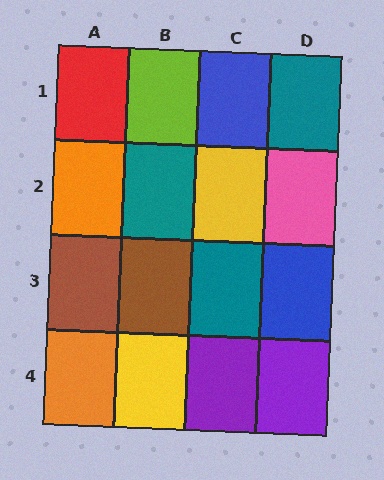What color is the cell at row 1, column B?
Lime.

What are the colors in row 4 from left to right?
Orange, yellow, purple, purple.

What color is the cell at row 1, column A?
Red.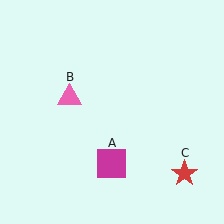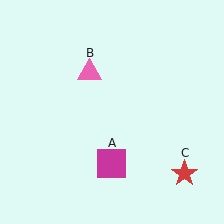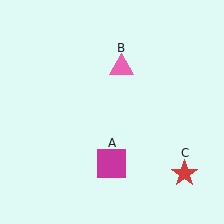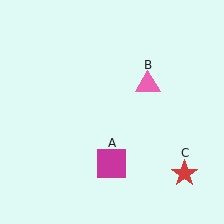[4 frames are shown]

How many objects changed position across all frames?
1 object changed position: pink triangle (object B).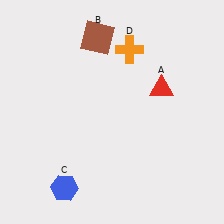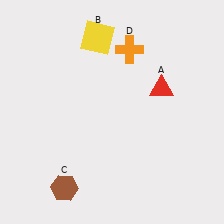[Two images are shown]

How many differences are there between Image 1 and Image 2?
There are 2 differences between the two images.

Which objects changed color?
B changed from brown to yellow. C changed from blue to brown.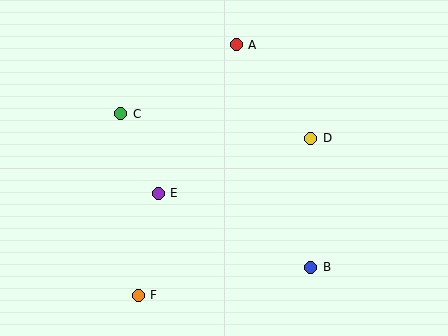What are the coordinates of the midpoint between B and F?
The midpoint between B and F is at (225, 281).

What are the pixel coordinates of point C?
Point C is at (121, 114).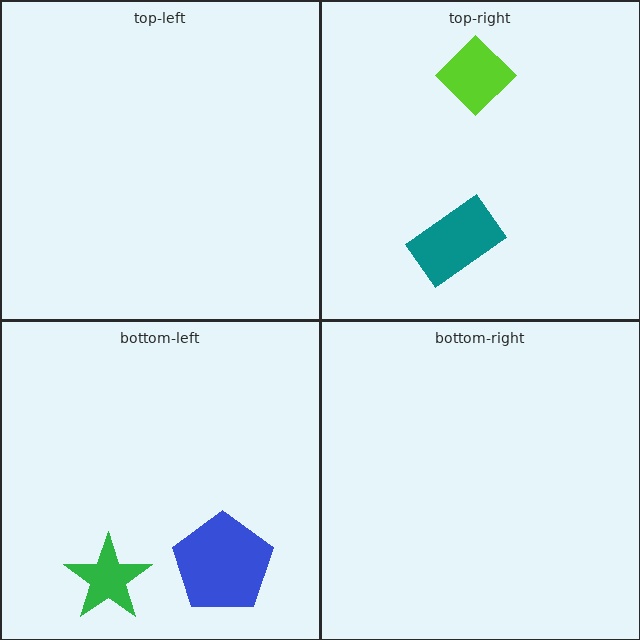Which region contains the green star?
The bottom-left region.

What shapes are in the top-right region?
The lime diamond, the teal rectangle.